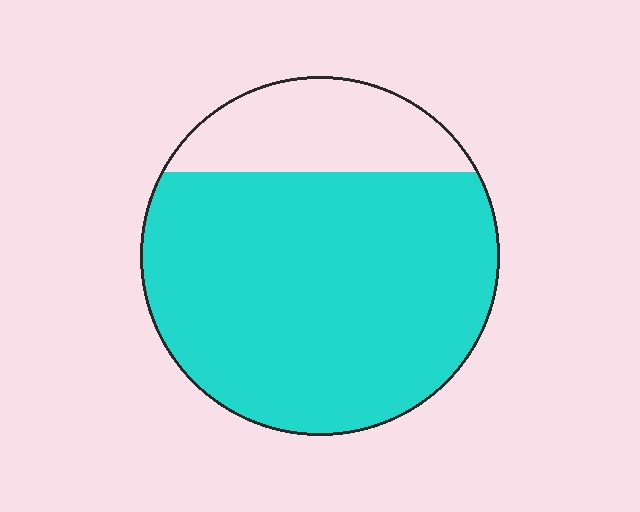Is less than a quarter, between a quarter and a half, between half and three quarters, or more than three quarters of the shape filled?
More than three quarters.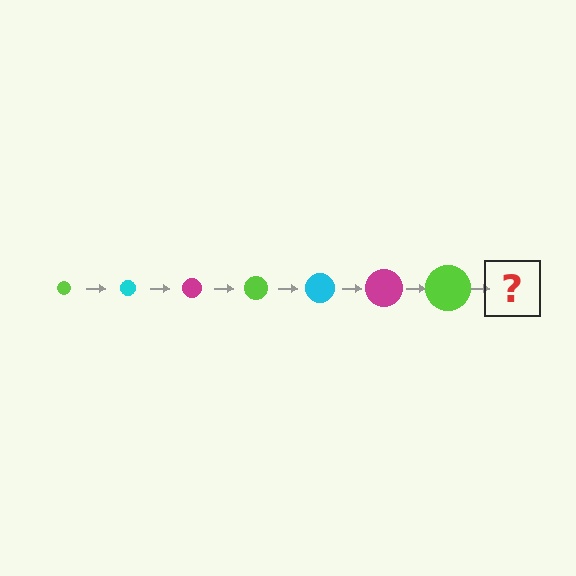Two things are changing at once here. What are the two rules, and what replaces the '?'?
The two rules are that the circle grows larger each step and the color cycles through lime, cyan, and magenta. The '?' should be a cyan circle, larger than the previous one.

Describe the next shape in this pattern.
It should be a cyan circle, larger than the previous one.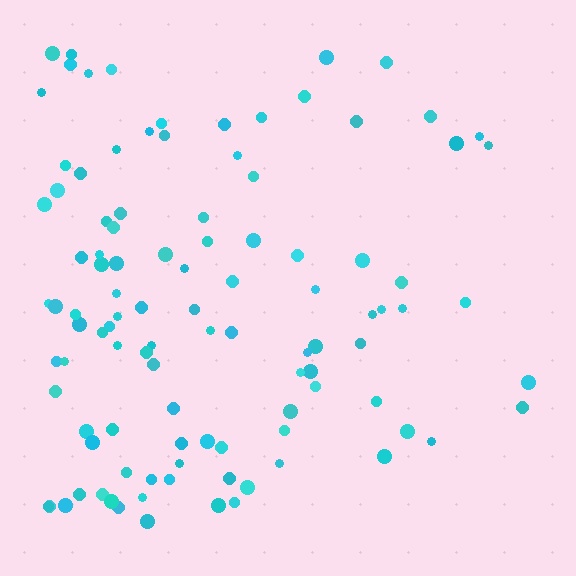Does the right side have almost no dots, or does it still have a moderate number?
Still a moderate number, just noticeably fewer than the left.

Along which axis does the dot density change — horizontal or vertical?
Horizontal.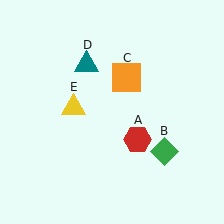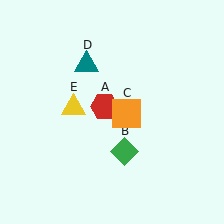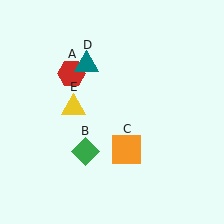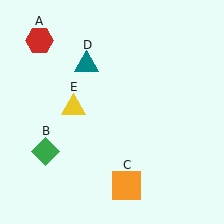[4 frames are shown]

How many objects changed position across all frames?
3 objects changed position: red hexagon (object A), green diamond (object B), orange square (object C).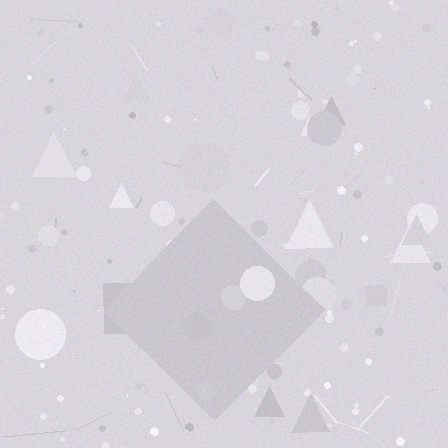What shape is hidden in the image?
A diamond is hidden in the image.